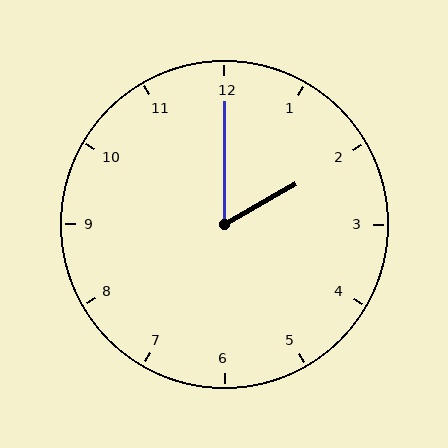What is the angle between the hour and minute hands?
Approximately 60 degrees.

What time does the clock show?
2:00.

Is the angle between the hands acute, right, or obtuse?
It is acute.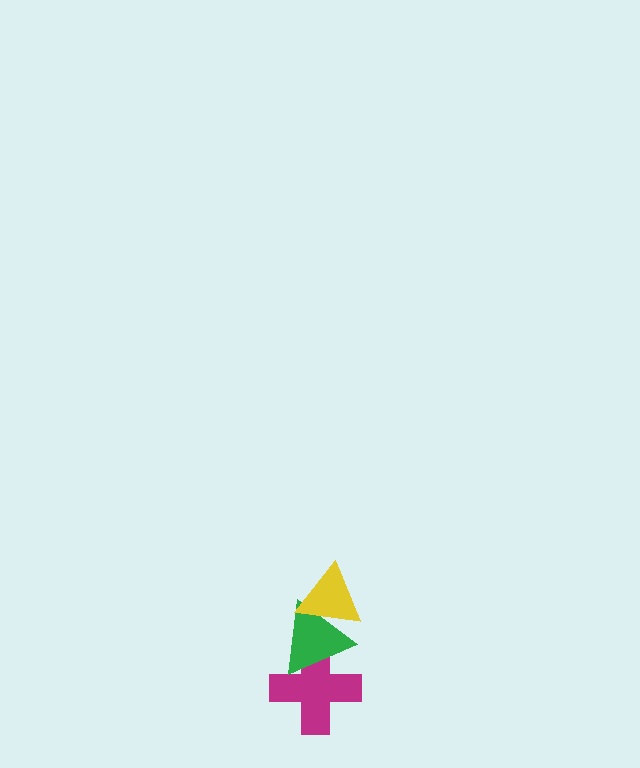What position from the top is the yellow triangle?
The yellow triangle is 1st from the top.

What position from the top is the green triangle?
The green triangle is 2nd from the top.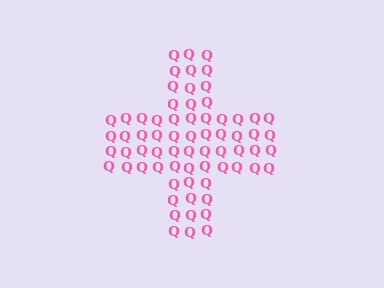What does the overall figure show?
The overall figure shows a cross.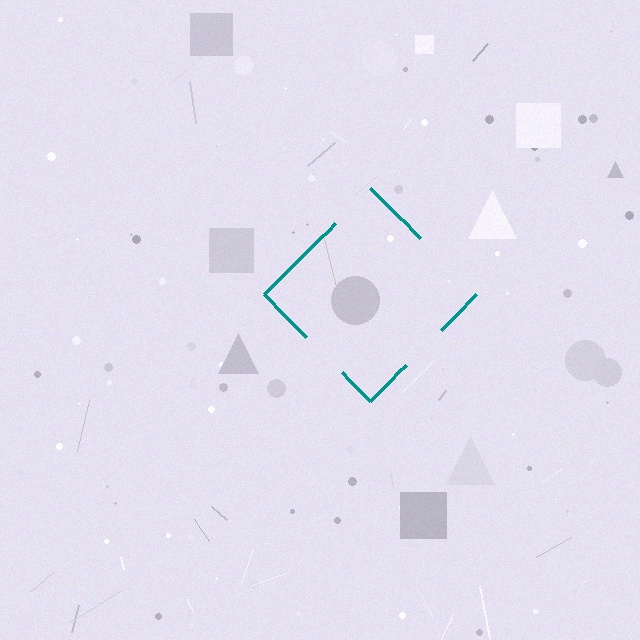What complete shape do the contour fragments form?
The contour fragments form a diamond.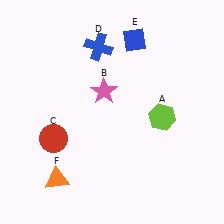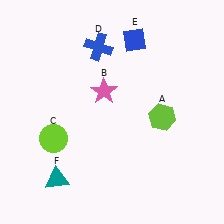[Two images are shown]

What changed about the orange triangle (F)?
In Image 1, F is orange. In Image 2, it changed to teal.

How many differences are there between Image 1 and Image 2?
There are 2 differences between the two images.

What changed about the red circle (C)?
In Image 1, C is red. In Image 2, it changed to lime.